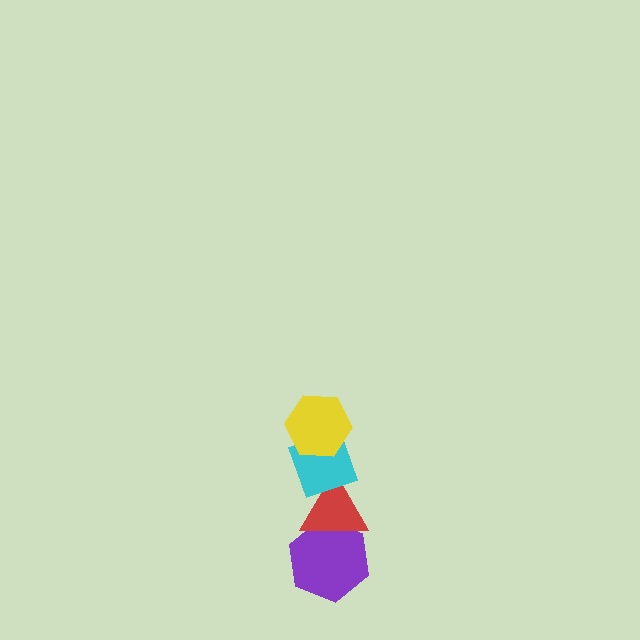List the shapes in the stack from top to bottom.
From top to bottom: the yellow hexagon, the cyan diamond, the red triangle, the purple hexagon.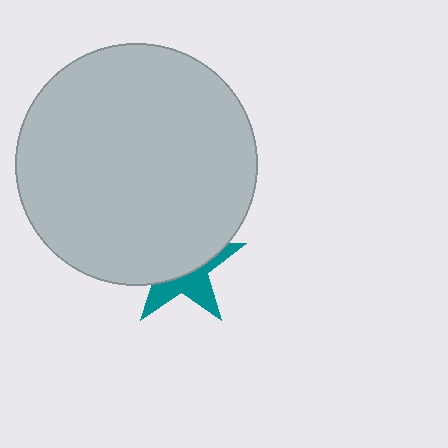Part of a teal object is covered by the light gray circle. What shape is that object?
It is a star.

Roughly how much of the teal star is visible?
A small part of it is visible (roughly 40%).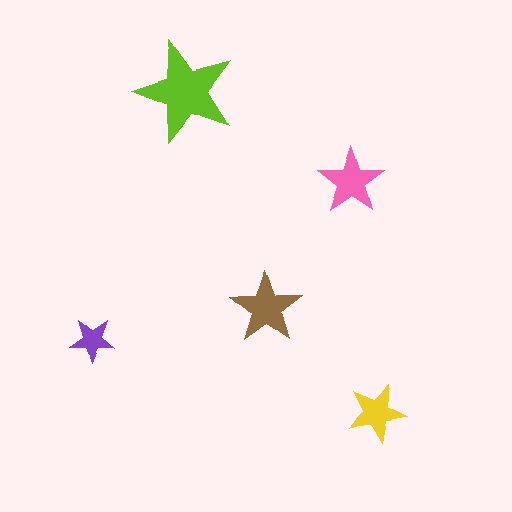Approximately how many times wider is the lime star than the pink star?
About 1.5 times wider.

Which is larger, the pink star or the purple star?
The pink one.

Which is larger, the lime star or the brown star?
The lime one.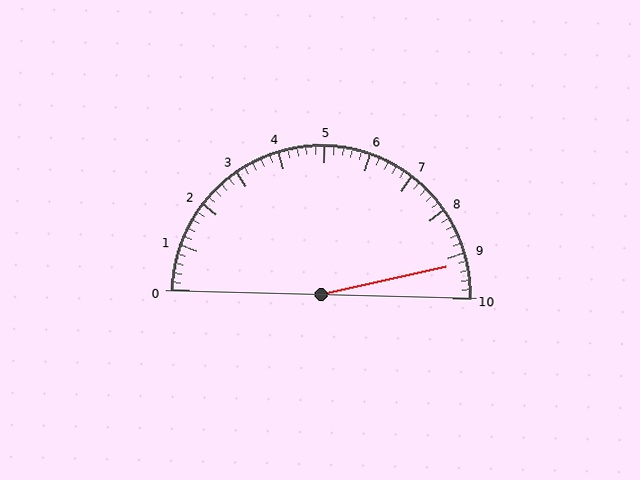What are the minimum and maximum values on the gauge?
The gauge ranges from 0 to 10.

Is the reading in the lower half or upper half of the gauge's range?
The reading is in the upper half of the range (0 to 10).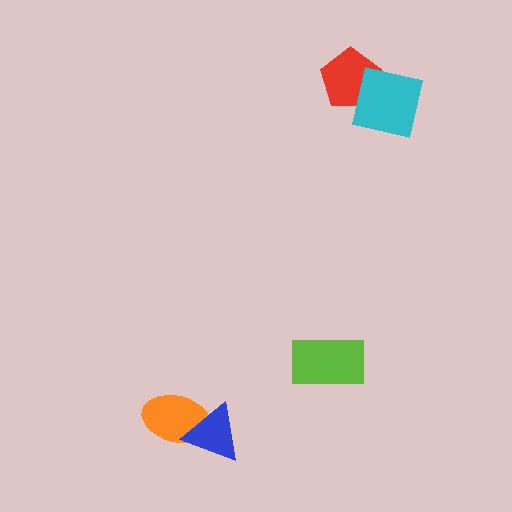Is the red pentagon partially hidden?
Yes, it is partially covered by another shape.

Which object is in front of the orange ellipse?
The blue triangle is in front of the orange ellipse.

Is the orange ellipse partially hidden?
Yes, it is partially covered by another shape.